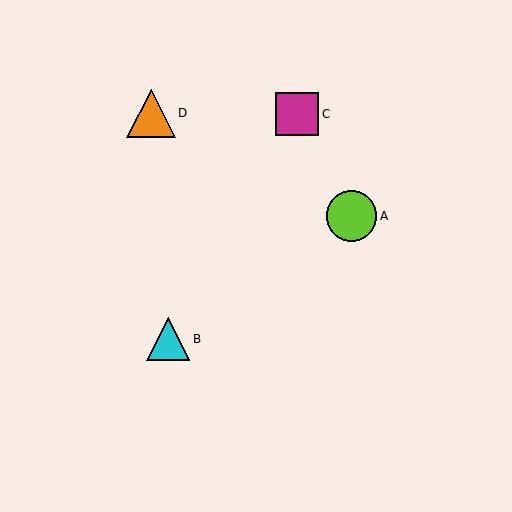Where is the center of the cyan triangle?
The center of the cyan triangle is at (168, 339).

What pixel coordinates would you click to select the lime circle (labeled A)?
Click at (352, 216) to select the lime circle A.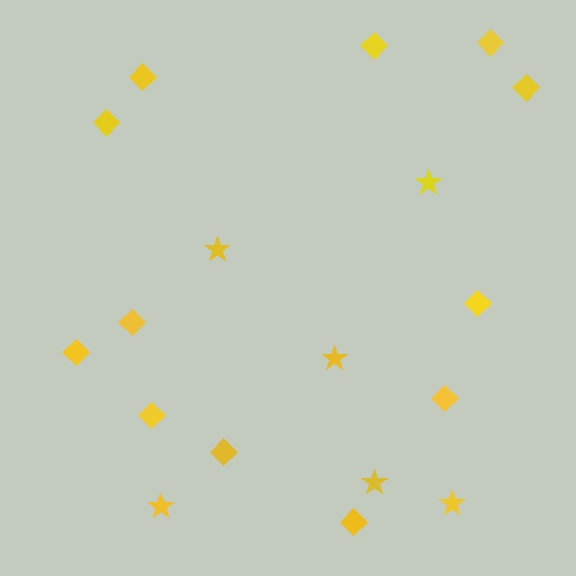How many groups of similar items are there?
There are 2 groups: one group of stars (6) and one group of diamonds (12).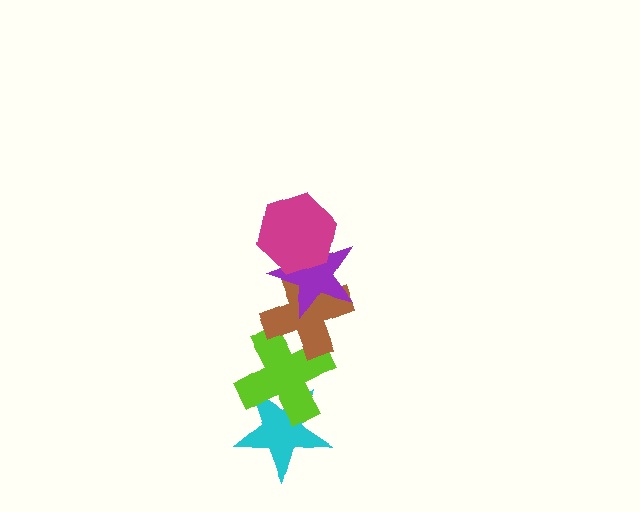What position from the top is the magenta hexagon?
The magenta hexagon is 1st from the top.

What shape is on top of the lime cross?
The brown cross is on top of the lime cross.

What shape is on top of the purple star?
The magenta hexagon is on top of the purple star.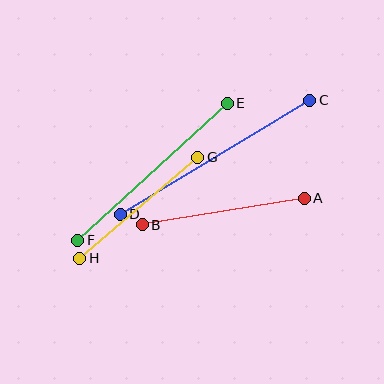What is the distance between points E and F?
The distance is approximately 203 pixels.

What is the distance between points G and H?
The distance is approximately 155 pixels.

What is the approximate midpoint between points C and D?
The midpoint is at approximately (215, 157) pixels.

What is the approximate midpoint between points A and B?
The midpoint is at approximately (223, 211) pixels.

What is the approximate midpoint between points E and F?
The midpoint is at approximately (153, 172) pixels.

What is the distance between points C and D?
The distance is approximately 221 pixels.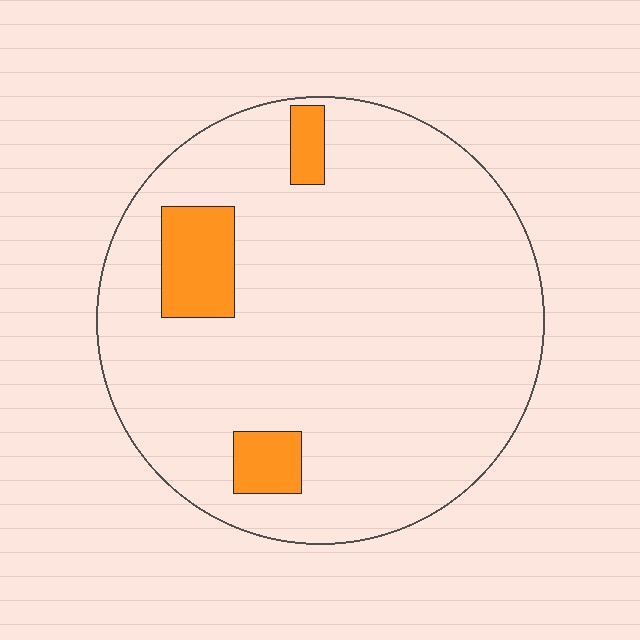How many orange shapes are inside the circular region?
3.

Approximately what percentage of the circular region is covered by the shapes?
Approximately 10%.